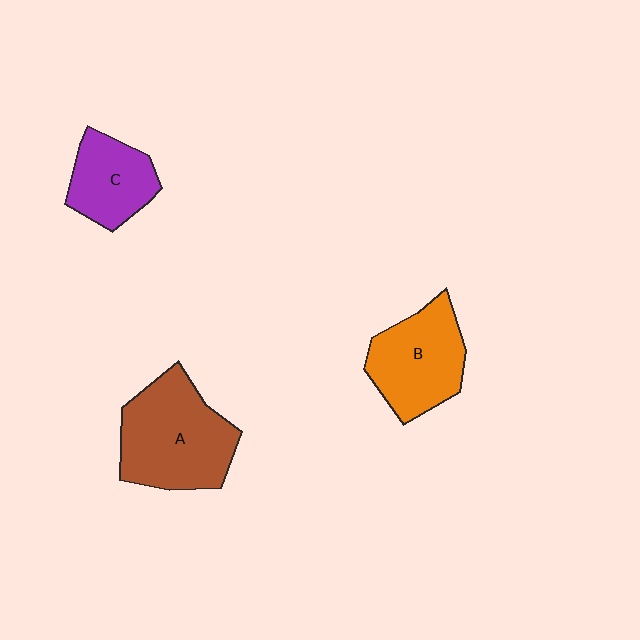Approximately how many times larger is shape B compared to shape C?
Approximately 1.3 times.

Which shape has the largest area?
Shape A (brown).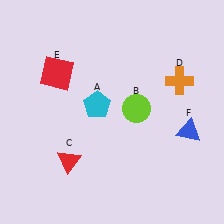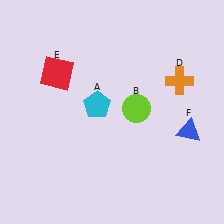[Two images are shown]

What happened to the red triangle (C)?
The red triangle (C) was removed in Image 2. It was in the bottom-left area of Image 1.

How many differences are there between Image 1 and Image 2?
There is 1 difference between the two images.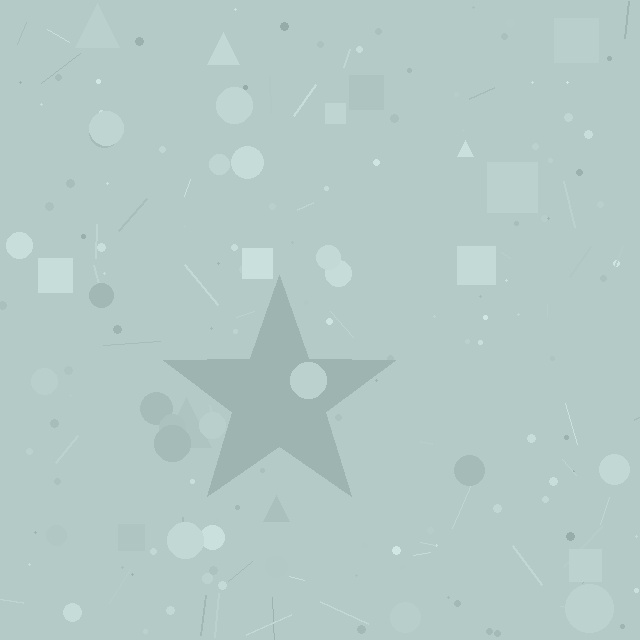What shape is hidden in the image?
A star is hidden in the image.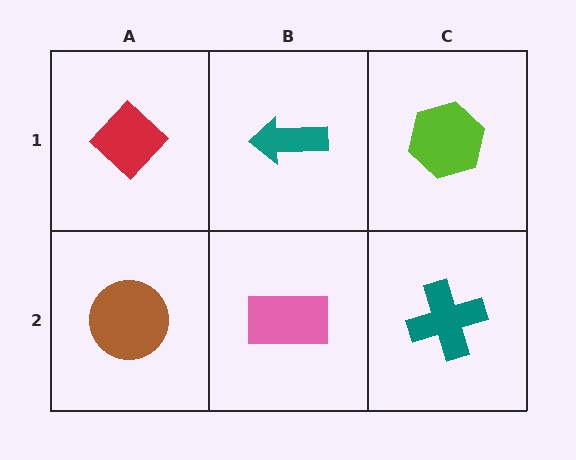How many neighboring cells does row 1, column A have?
2.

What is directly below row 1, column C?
A teal cross.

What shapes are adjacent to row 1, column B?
A pink rectangle (row 2, column B), a red diamond (row 1, column A), a lime hexagon (row 1, column C).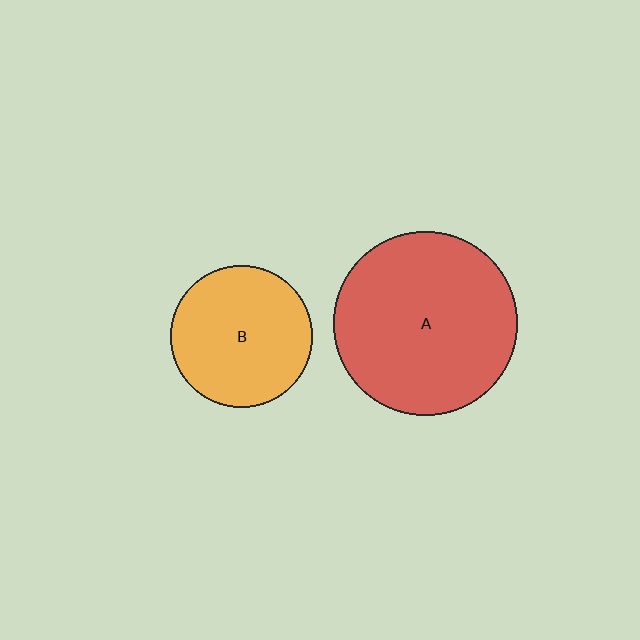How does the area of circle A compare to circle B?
Approximately 1.7 times.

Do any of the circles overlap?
No, none of the circles overlap.